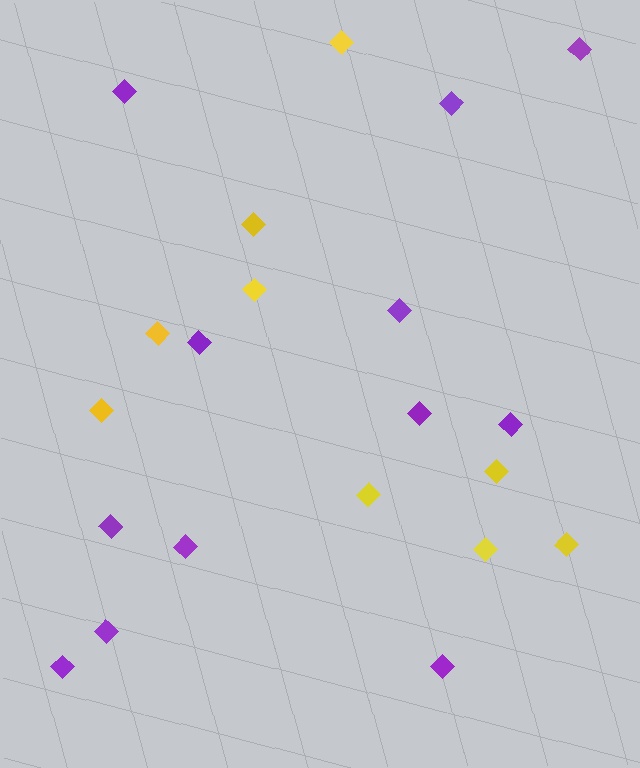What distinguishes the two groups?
There are 2 groups: one group of yellow diamonds (9) and one group of purple diamonds (12).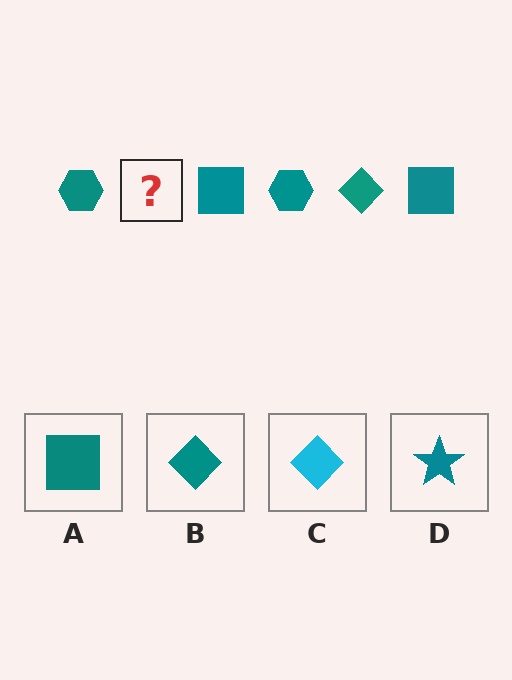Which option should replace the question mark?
Option B.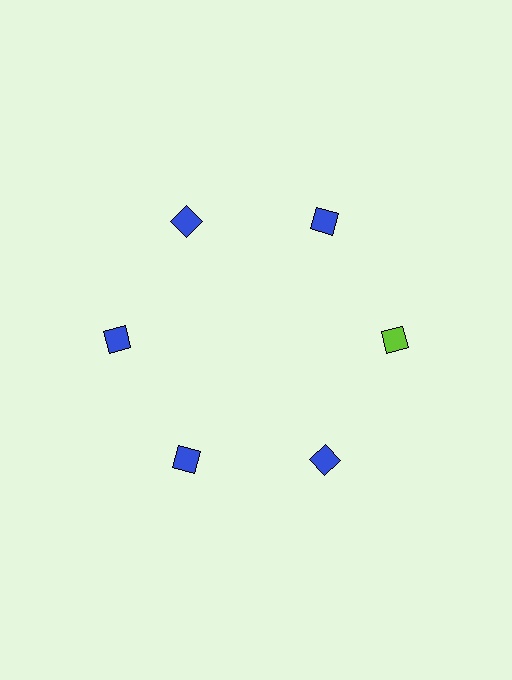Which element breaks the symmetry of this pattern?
The lime diamond at roughly the 3 o'clock position breaks the symmetry. All other shapes are blue diamonds.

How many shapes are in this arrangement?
There are 6 shapes arranged in a ring pattern.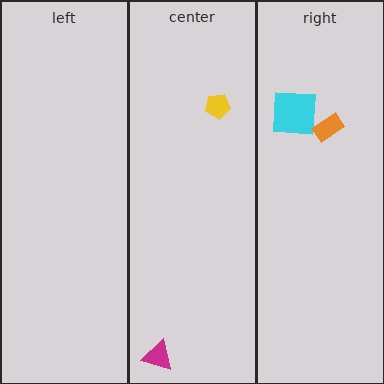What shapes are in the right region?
The cyan square, the orange rectangle.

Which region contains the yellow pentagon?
The center region.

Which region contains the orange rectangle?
The right region.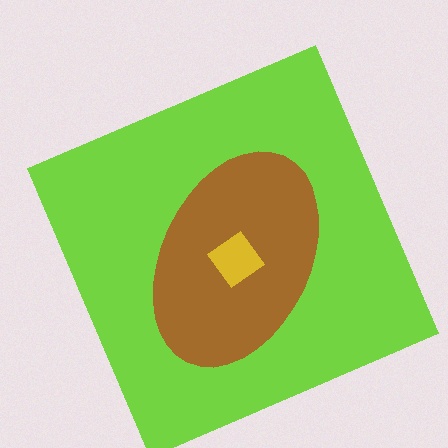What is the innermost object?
The yellow diamond.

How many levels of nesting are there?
3.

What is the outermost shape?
The lime square.